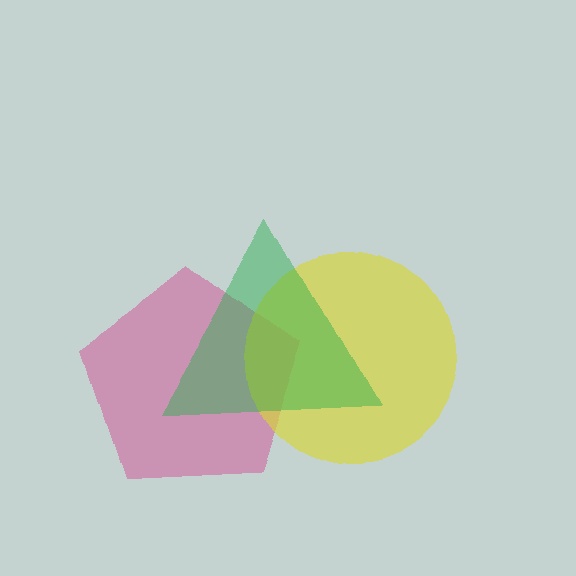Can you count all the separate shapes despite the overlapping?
Yes, there are 3 separate shapes.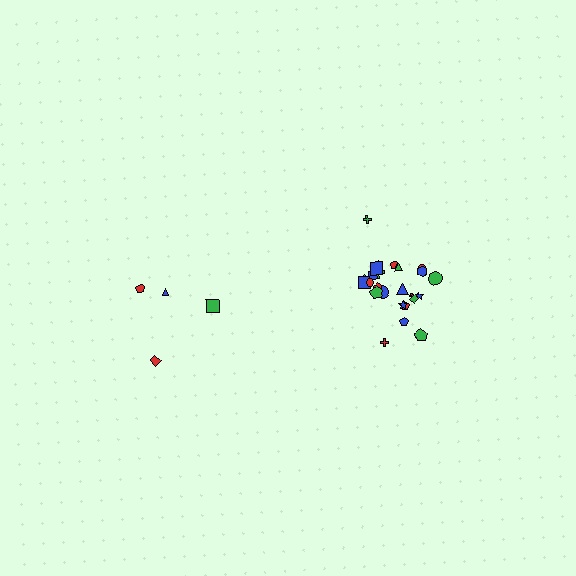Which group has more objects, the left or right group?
The right group.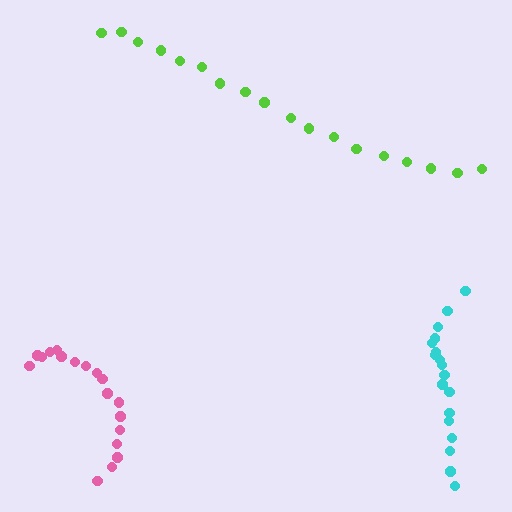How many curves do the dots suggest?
There are 3 distinct paths.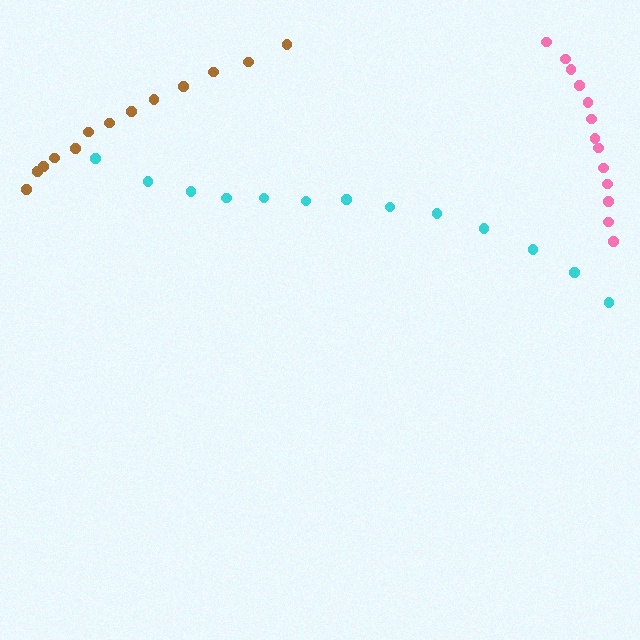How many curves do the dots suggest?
There are 3 distinct paths.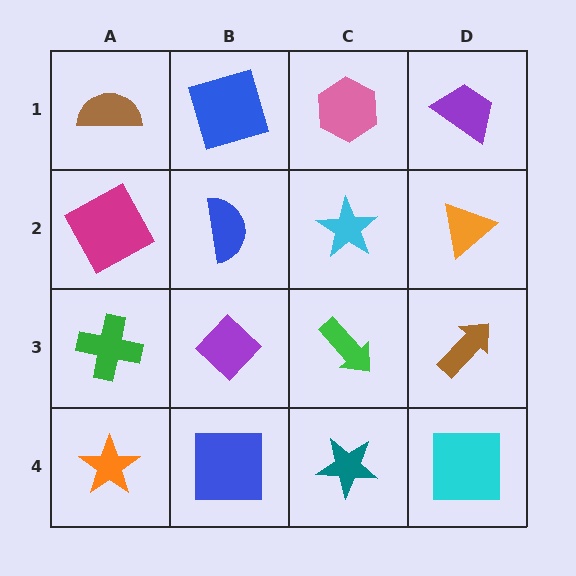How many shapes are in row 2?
4 shapes.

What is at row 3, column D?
A brown arrow.